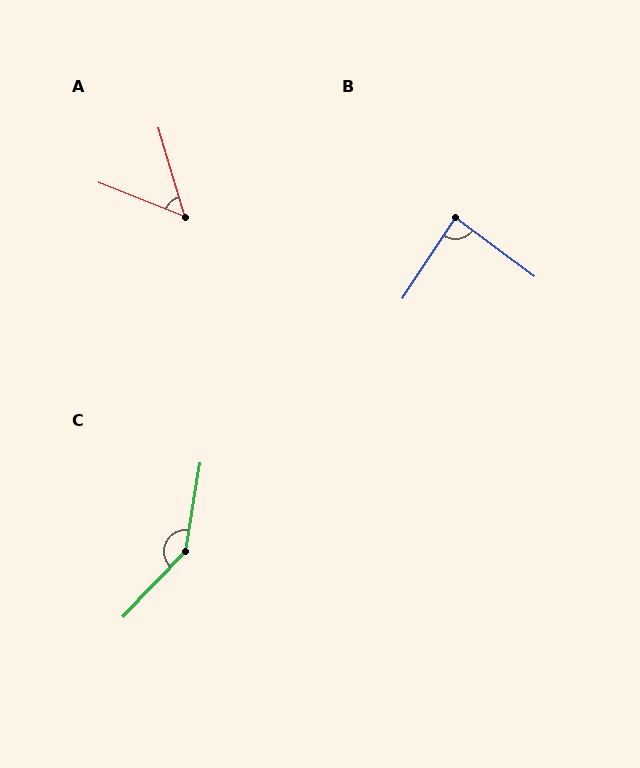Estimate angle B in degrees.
Approximately 86 degrees.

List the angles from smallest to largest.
A (51°), B (86°), C (146°).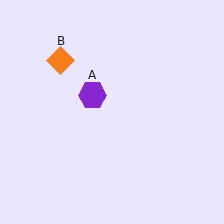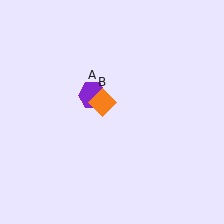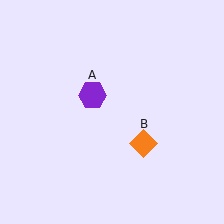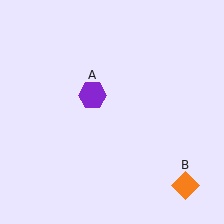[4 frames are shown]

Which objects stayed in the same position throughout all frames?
Purple hexagon (object A) remained stationary.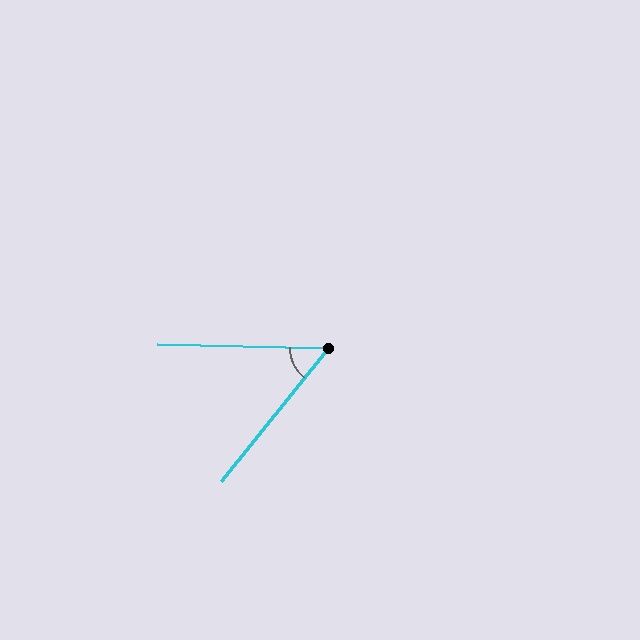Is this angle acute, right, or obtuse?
It is acute.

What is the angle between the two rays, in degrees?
Approximately 53 degrees.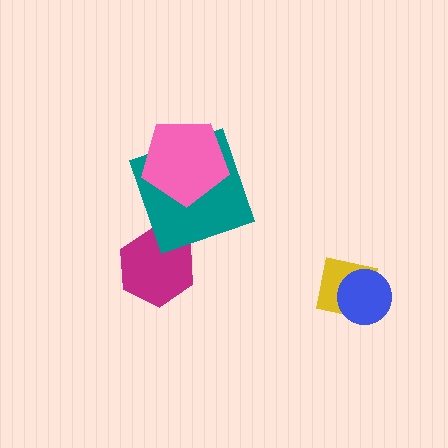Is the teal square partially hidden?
Yes, it is partially covered by another shape.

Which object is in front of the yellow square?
The blue circle is in front of the yellow square.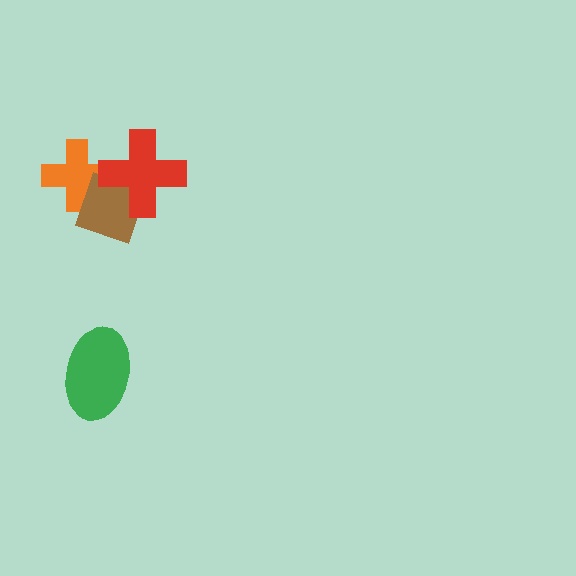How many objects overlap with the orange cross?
2 objects overlap with the orange cross.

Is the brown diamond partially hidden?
Yes, it is partially covered by another shape.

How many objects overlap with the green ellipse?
0 objects overlap with the green ellipse.